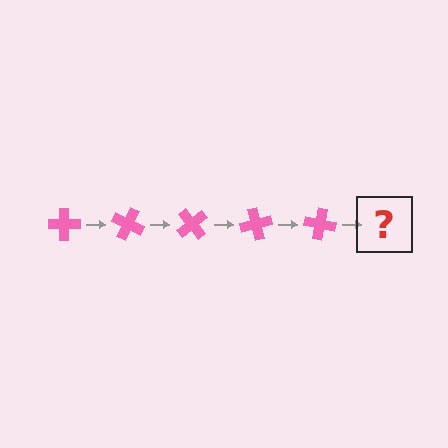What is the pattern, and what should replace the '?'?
The pattern is that the cross rotates 25 degrees each step. The '?' should be a pink cross rotated 125 degrees.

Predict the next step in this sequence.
The next step is a pink cross rotated 125 degrees.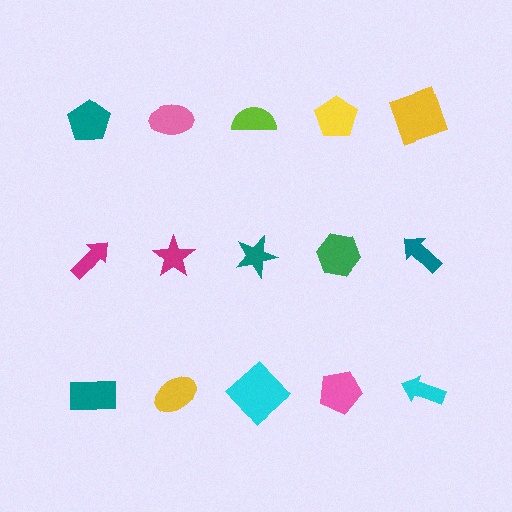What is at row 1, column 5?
A yellow square.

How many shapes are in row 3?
5 shapes.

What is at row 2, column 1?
A magenta arrow.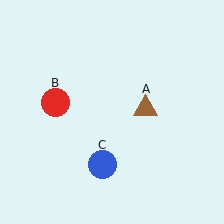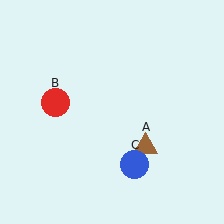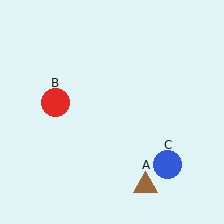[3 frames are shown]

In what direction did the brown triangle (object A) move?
The brown triangle (object A) moved down.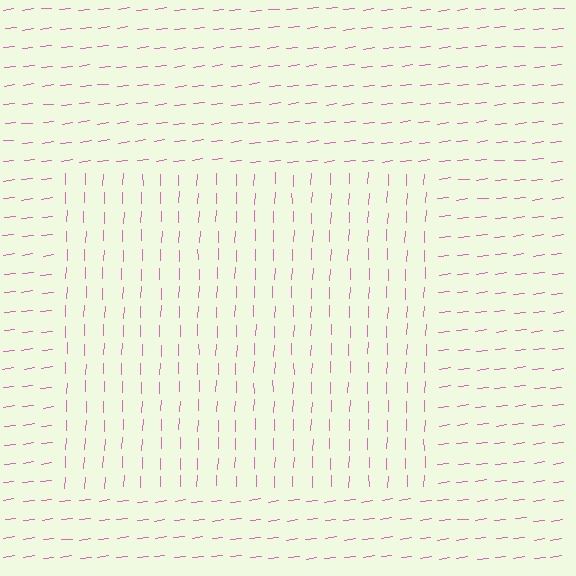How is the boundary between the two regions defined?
The boundary is defined purely by a change in line orientation (approximately 81 degrees difference). All lines are the same color and thickness.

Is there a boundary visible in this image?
Yes, there is a texture boundary formed by a change in line orientation.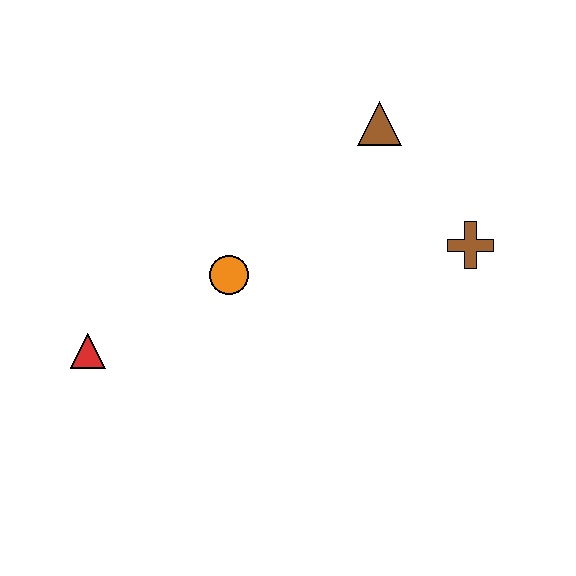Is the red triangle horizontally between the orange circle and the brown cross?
No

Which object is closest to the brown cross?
The brown triangle is closest to the brown cross.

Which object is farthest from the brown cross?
The red triangle is farthest from the brown cross.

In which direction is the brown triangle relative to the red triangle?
The brown triangle is to the right of the red triangle.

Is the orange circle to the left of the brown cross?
Yes